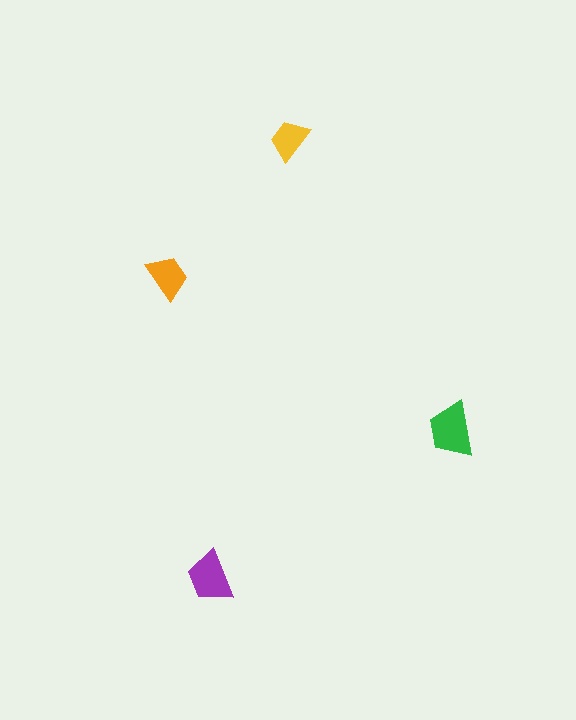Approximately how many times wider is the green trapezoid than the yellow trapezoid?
About 1.5 times wider.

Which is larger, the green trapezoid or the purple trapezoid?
The green one.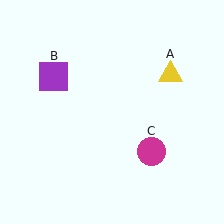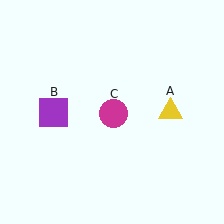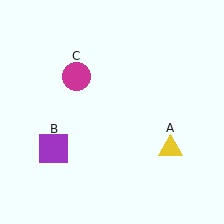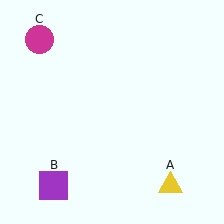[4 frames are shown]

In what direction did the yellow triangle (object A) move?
The yellow triangle (object A) moved down.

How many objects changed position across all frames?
3 objects changed position: yellow triangle (object A), purple square (object B), magenta circle (object C).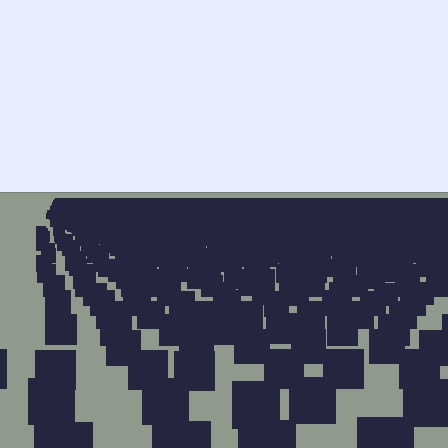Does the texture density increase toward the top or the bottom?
Density increases toward the top.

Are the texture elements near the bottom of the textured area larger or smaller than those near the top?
Larger. Near the bottom, elements are closer to the viewer and appear at a bigger on-screen size.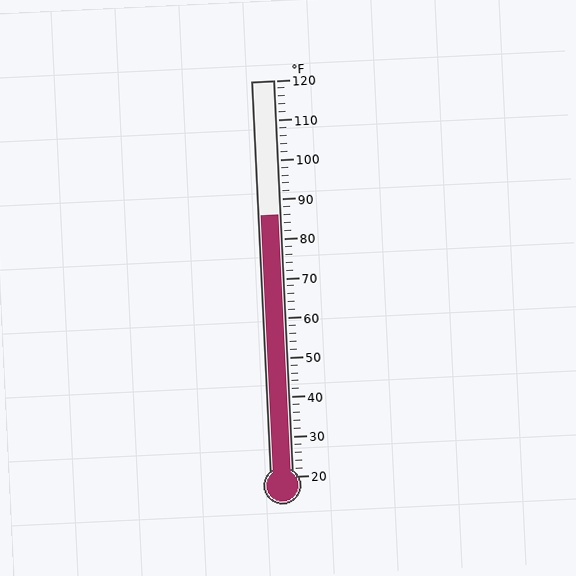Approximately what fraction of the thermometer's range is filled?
The thermometer is filled to approximately 65% of its range.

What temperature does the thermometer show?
The thermometer shows approximately 86°F.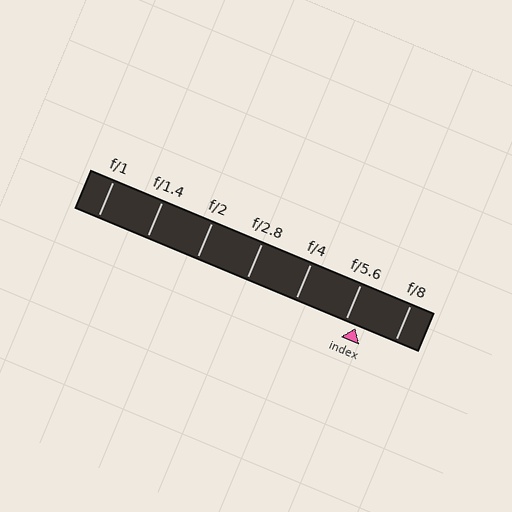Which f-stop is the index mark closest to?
The index mark is closest to f/5.6.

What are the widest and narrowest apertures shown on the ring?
The widest aperture shown is f/1 and the narrowest is f/8.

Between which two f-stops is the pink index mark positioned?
The index mark is between f/5.6 and f/8.